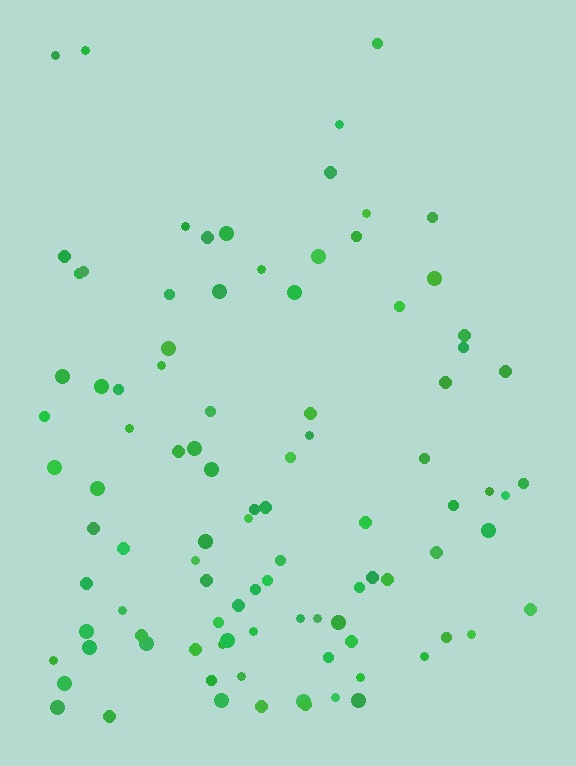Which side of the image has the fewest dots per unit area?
The top.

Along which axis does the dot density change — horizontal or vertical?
Vertical.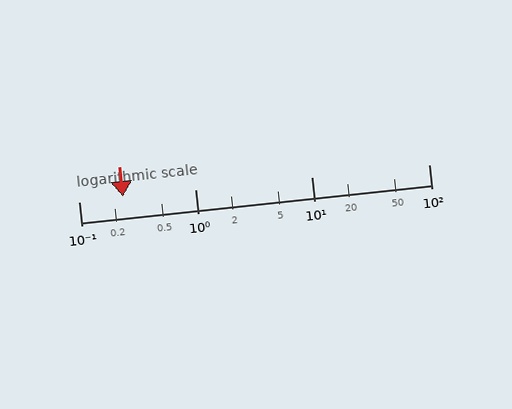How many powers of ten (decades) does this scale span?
The scale spans 3 decades, from 0.1 to 100.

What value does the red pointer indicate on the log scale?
The pointer indicates approximately 0.24.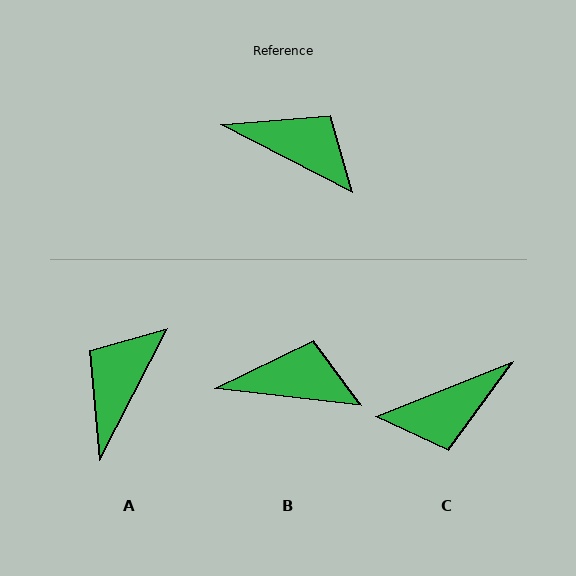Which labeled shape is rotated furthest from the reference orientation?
C, about 131 degrees away.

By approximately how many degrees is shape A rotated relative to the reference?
Approximately 90 degrees counter-clockwise.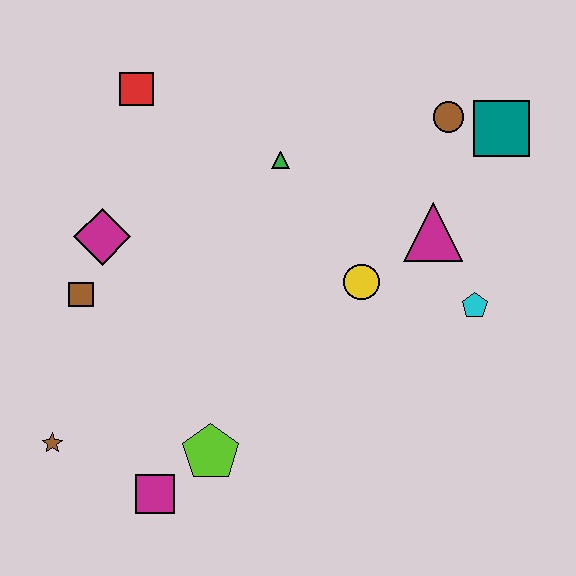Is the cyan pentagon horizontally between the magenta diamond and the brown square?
No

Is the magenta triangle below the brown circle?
Yes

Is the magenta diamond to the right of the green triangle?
No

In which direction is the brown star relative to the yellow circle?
The brown star is to the left of the yellow circle.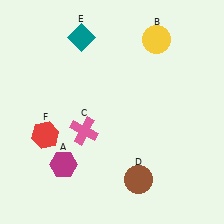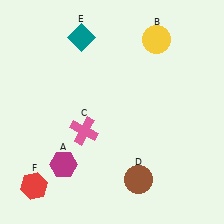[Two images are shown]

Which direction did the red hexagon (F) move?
The red hexagon (F) moved down.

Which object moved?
The red hexagon (F) moved down.